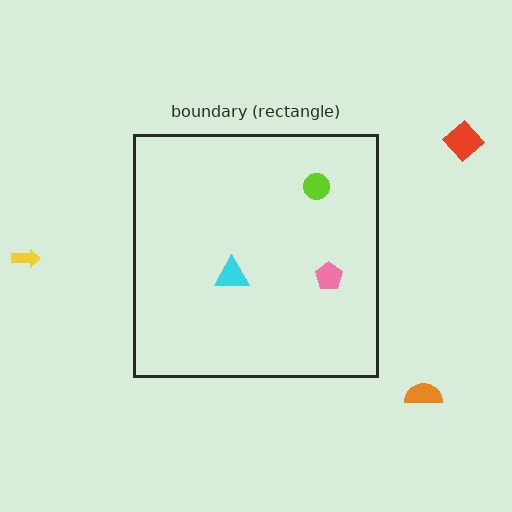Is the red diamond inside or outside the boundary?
Outside.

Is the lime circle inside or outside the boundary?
Inside.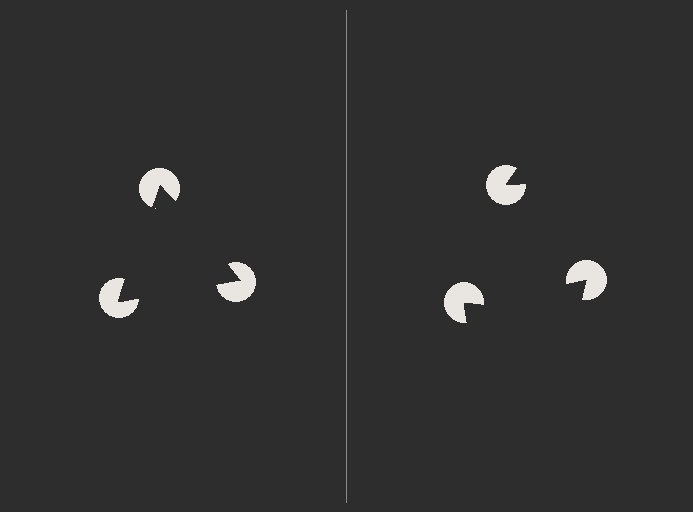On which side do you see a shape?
An illusory triangle appears on the left side. On the right side the wedge cuts are rotated, so no coherent shape forms.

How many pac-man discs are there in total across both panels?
6 — 3 on each side.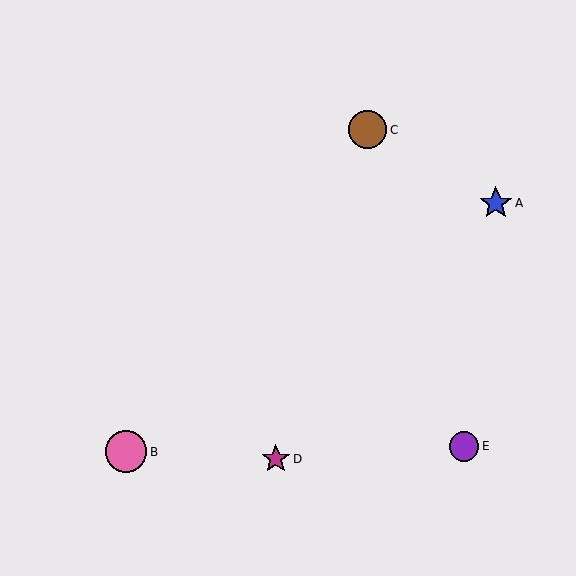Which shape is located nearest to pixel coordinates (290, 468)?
The magenta star (labeled D) at (276, 459) is nearest to that location.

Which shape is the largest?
The pink circle (labeled B) is the largest.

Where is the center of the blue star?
The center of the blue star is at (496, 203).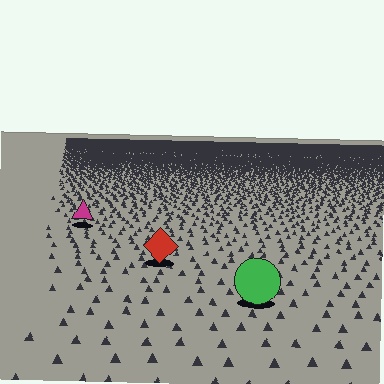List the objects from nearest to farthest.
From nearest to farthest: the green circle, the red diamond, the magenta triangle.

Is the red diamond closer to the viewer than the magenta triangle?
Yes. The red diamond is closer — you can tell from the texture gradient: the ground texture is coarser near it.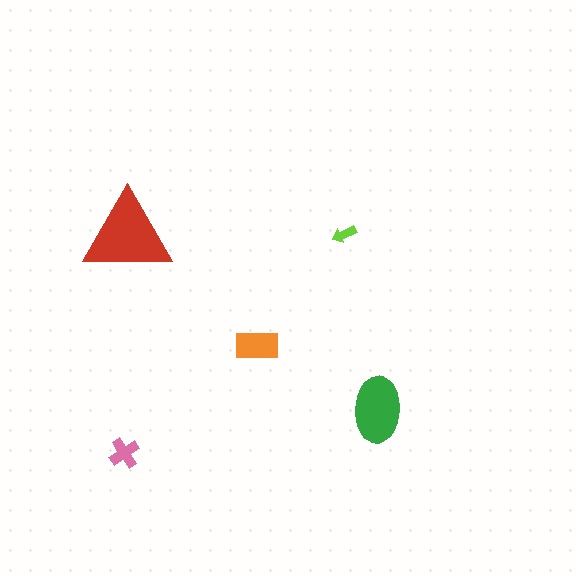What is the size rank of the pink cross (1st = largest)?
4th.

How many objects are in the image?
There are 5 objects in the image.